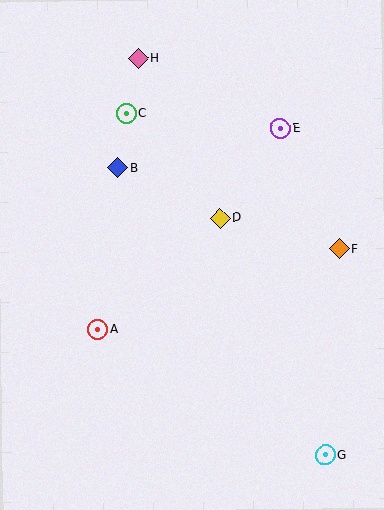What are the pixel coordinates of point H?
Point H is at (138, 58).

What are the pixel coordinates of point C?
Point C is at (126, 113).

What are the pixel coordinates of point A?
Point A is at (98, 329).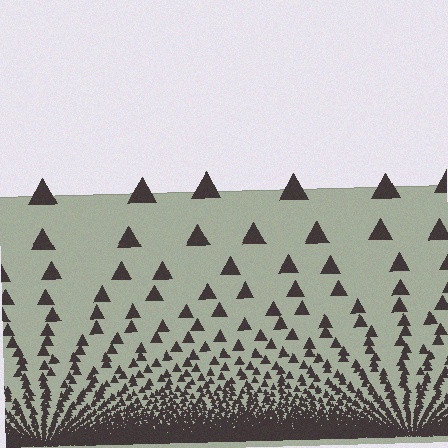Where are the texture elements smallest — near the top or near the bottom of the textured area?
Near the bottom.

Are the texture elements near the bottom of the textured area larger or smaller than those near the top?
Smaller. The gradient is inverted — elements near the bottom are smaller and denser.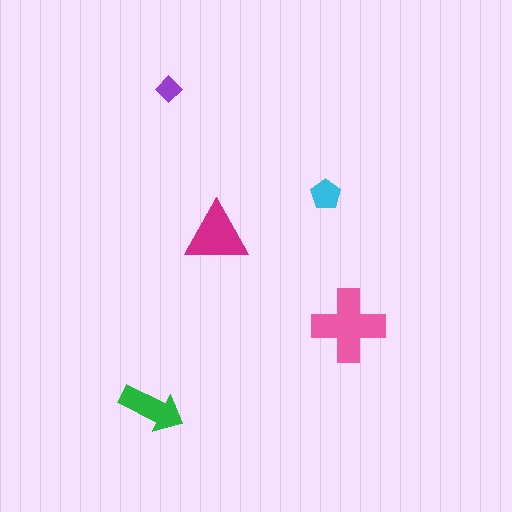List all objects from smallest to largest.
The purple diamond, the cyan pentagon, the green arrow, the magenta triangle, the pink cross.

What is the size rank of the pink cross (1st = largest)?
1st.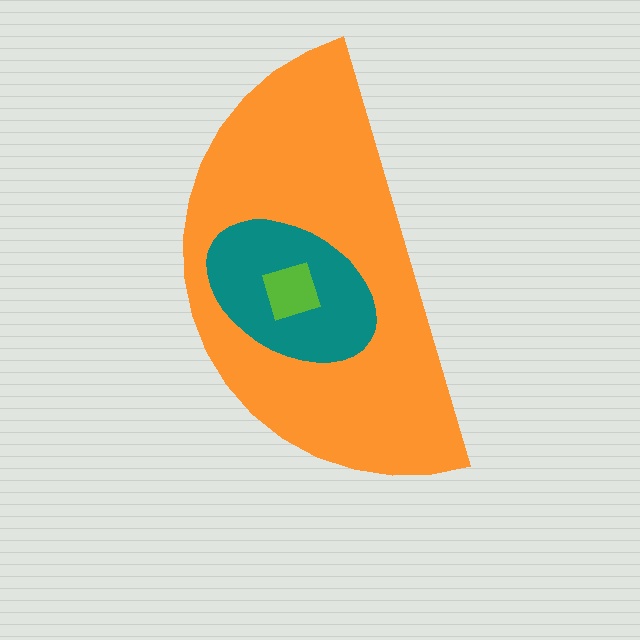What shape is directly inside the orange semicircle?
The teal ellipse.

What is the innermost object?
The lime square.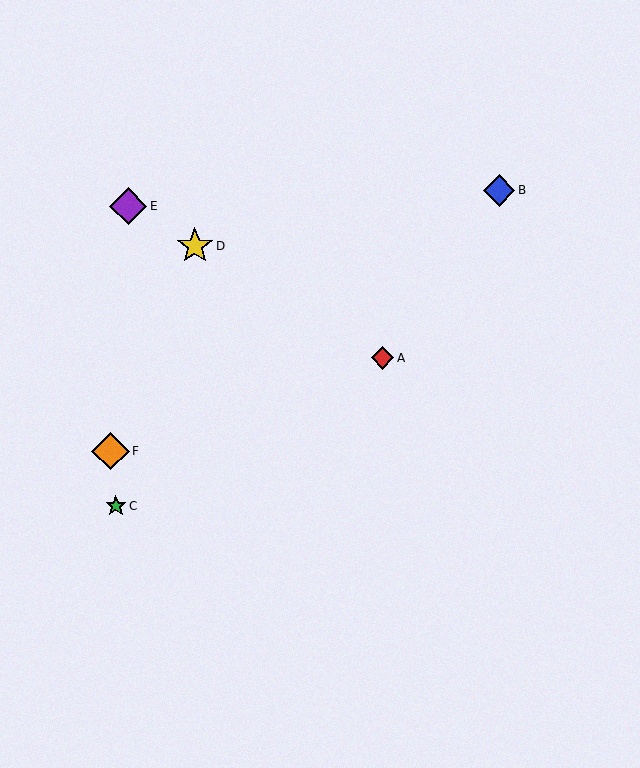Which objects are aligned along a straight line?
Objects A, D, E are aligned along a straight line.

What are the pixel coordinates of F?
Object F is at (111, 451).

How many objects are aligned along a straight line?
3 objects (A, D, E) are aligned along a straight line.